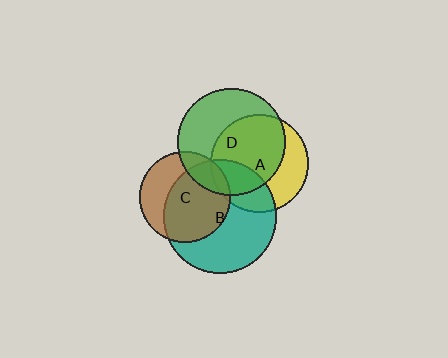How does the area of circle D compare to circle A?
Approximately 1.2 times.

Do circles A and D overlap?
Yes.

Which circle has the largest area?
Circle B (teal).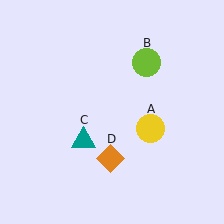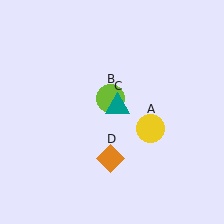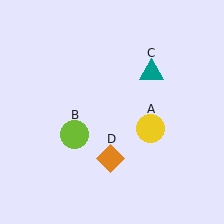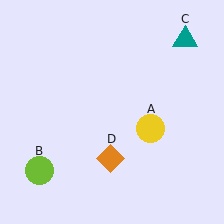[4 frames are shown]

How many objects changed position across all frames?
2 objects changed position: lime circle (object B), teal triangle (object C).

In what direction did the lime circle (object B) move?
The lime circle (object B) moved down and to the left.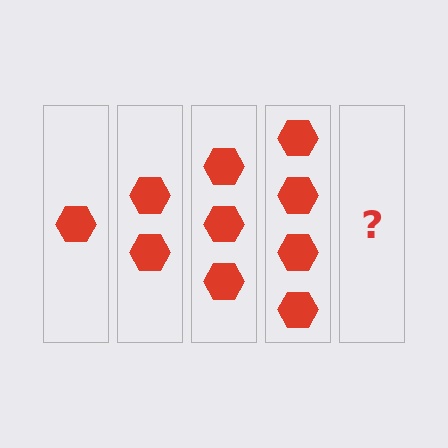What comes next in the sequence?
The next element should be 5 hexagons.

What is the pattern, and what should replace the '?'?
The pattern is that each step adds one more hexagon. The '?' should be 5 hexagons.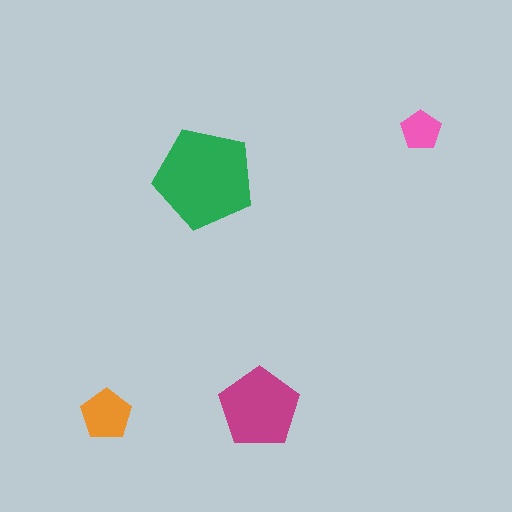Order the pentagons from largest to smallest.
the green one, the magenta one, the orange one, the pink one.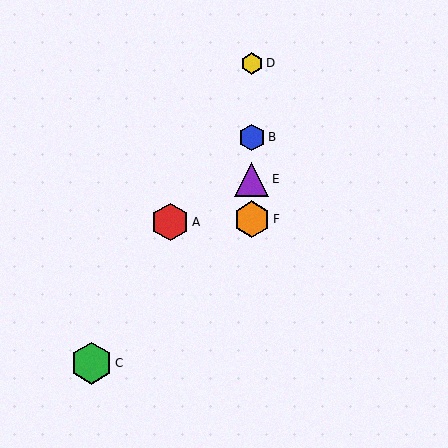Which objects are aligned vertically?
Objects B, D, E, F are aligned vertically.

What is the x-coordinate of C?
Object C is at x≈91.